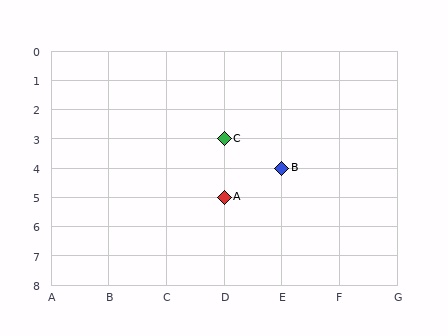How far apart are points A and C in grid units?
Points A and C are 2 rows apart.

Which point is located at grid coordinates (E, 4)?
Point B is at (E, 4).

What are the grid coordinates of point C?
Point C is at grid coordinates (D, 3).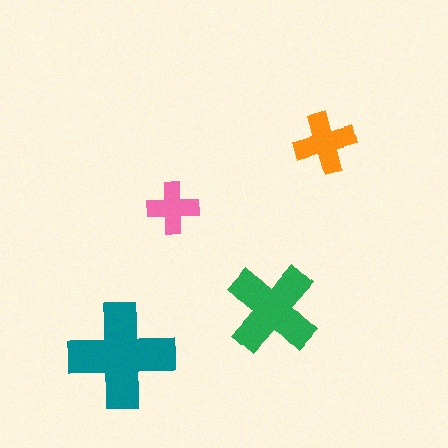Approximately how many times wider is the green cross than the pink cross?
About 2 times wider.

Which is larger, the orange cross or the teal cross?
The teal one.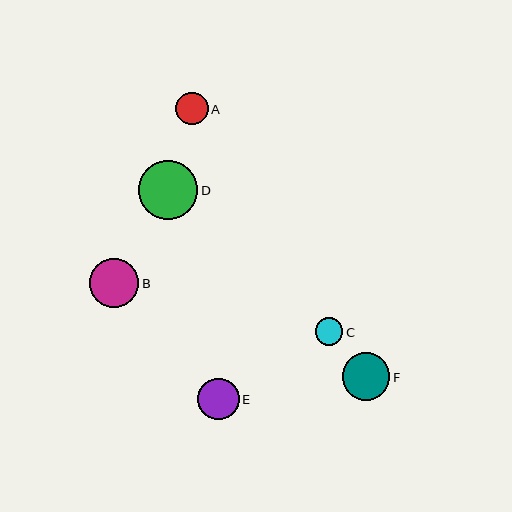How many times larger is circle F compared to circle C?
Circle F is approximately 1.7 times the size of circle C.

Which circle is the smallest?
Circle C is the smallest with a size of approximately 27 pixels.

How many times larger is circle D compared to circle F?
Circle D is approximately 1.2 times the size of circle F.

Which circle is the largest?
Circle D is the largest with a size of approximately 60 pixels.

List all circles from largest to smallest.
From largest to smallest: D, B, F, E, A, C.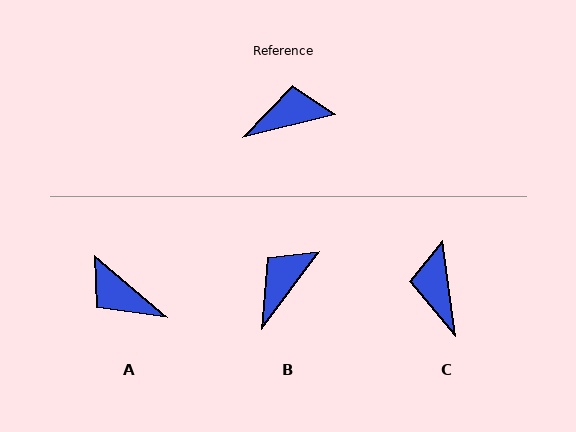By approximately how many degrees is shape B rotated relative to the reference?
Approximately 40 degrees counter-clockwise.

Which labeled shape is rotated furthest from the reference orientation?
A, about 126 degrees away.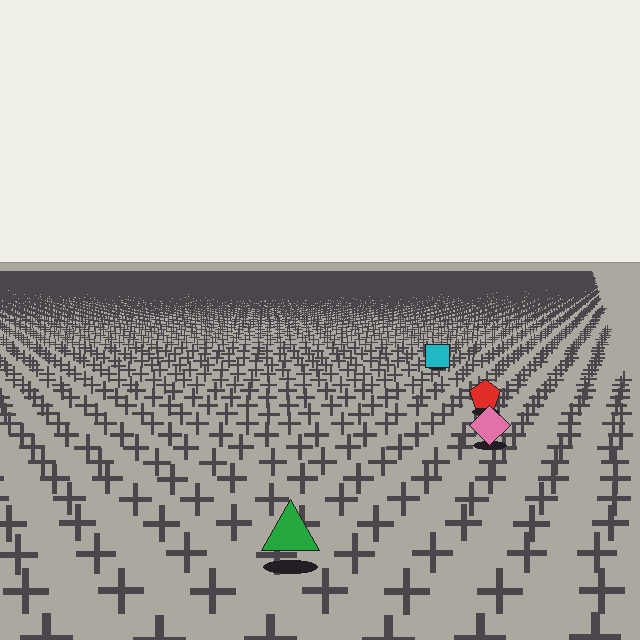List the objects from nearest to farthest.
From nearest to farthest: the green triangle, the pink diamond, the red pentagon, the cyan square.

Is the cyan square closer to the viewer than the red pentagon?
No. The red pentagon is closer — you can tell from the texture gradient: the ground texture is coarser near it.